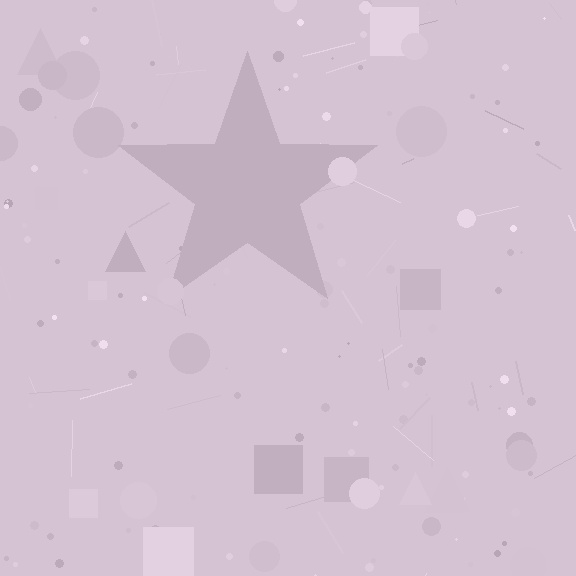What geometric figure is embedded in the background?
A star is embedded in the background.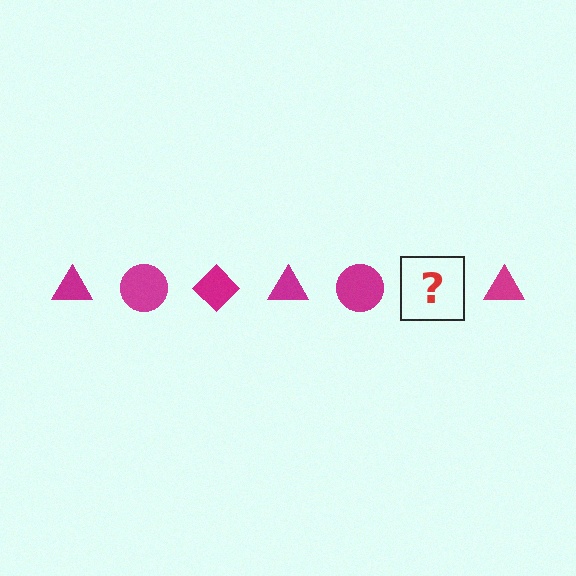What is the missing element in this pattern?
The missing element is a magenta diamond.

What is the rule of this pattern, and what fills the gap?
The rule is that the pattern cycles through triangle, circle, diamond shapes in magenta. The gap should be filled with a magenta diamond.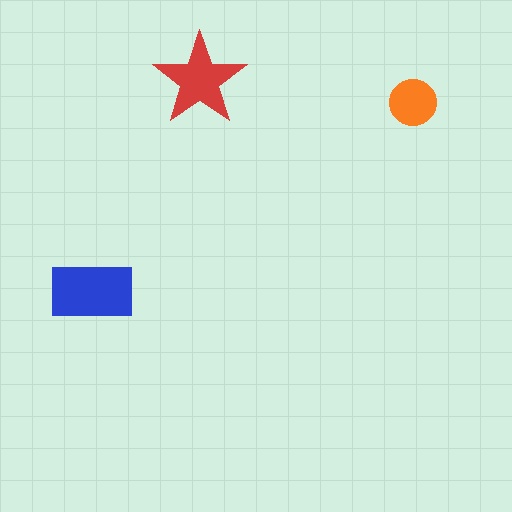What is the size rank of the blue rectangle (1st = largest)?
1st.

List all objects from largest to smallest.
The blue rectangle, the red star, the orange circle.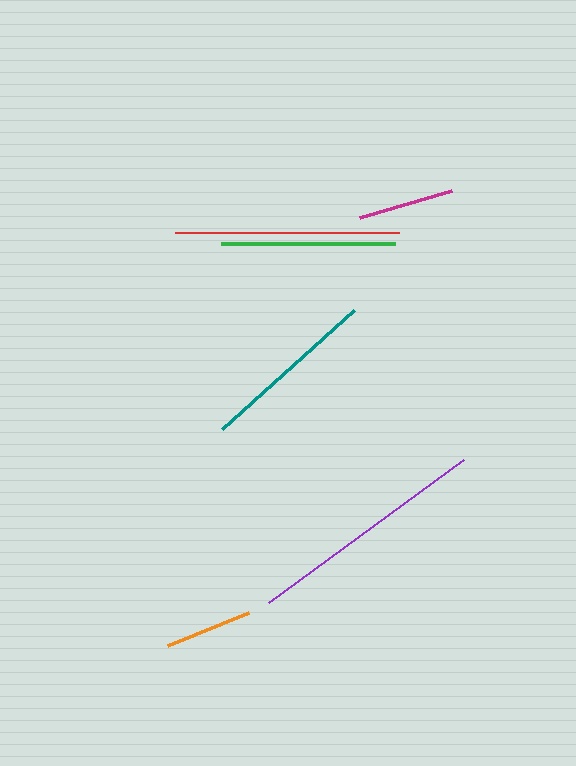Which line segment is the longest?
The purple line is the longest at approximately 242 pixels.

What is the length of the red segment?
The red segment is approximately 224 pixels long.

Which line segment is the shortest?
The orange line is the shortest at approximately 87 pixels.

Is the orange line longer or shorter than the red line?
The red line is longer than the orange line.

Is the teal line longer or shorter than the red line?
The red line is longer than the teal line.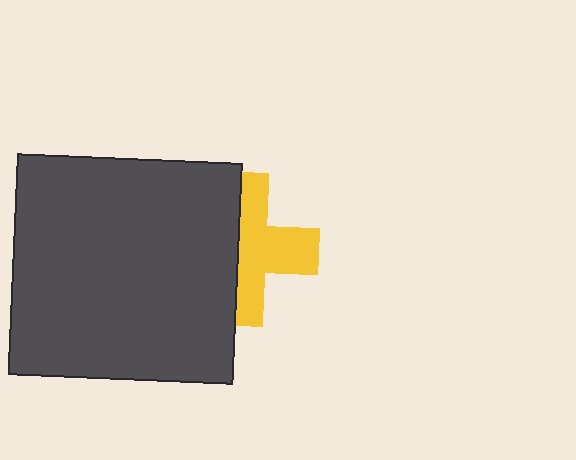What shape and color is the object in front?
The object in front is a dark gray rectangle.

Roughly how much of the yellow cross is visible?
About half of it is visible (roughly 55%).